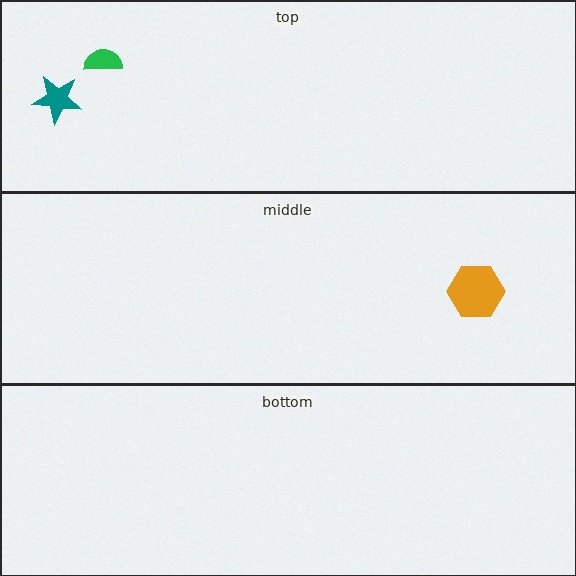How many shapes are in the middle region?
1.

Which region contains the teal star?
The top region.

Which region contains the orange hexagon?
The middle region.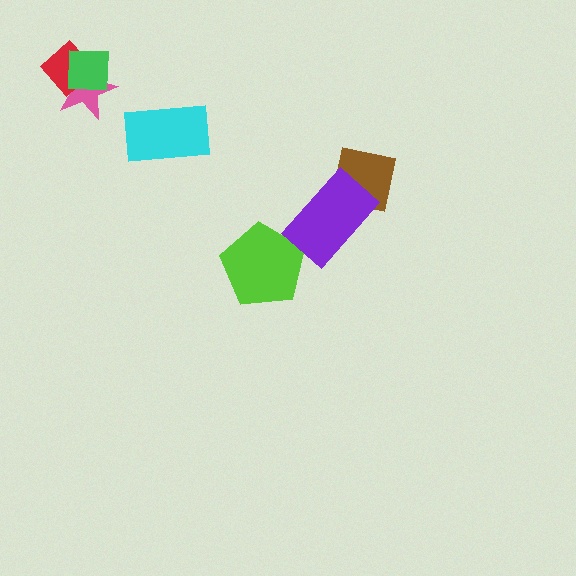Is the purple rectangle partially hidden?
No, no other shape covers it.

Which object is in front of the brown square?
The purple rectangle is in front of the brown square.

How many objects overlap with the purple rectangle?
1 object overlaps with the purple rectangle.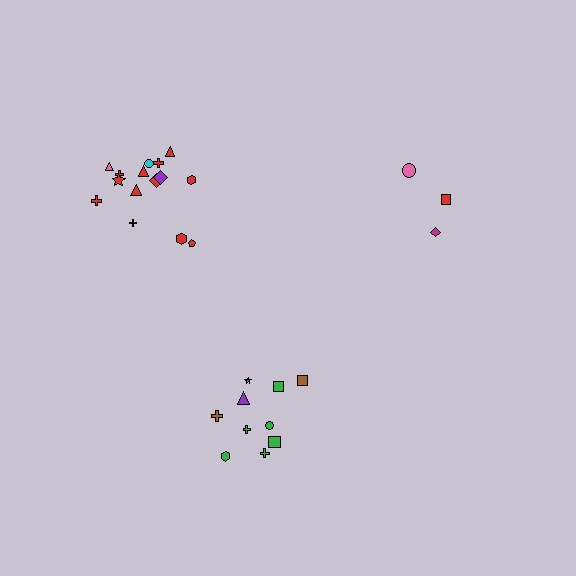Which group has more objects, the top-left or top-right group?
The top-left group.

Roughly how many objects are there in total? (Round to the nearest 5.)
Roughly 30 objects in total.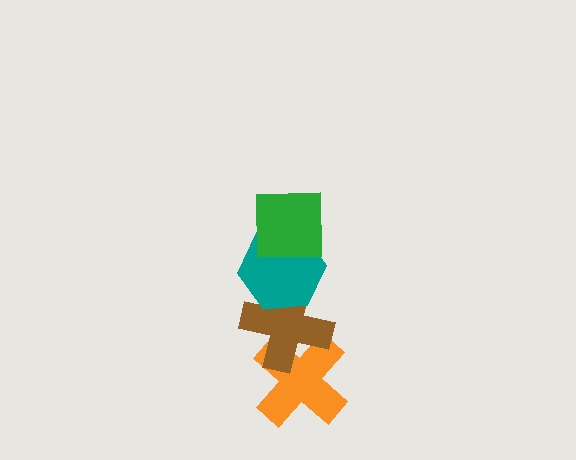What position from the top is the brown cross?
The brown cross is 3rd from the top.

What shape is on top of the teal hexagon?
The green square is on top of the teal hexagon.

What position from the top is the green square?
The green square is 1st from the top.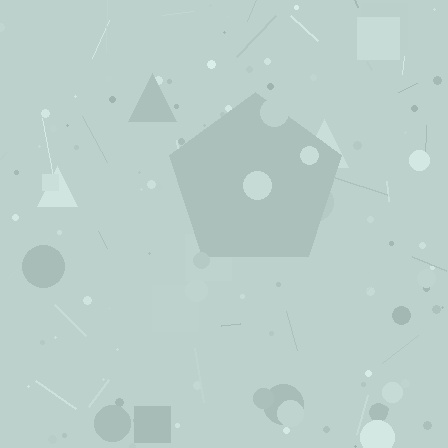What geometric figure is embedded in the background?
A pentagon is embedded in the background.